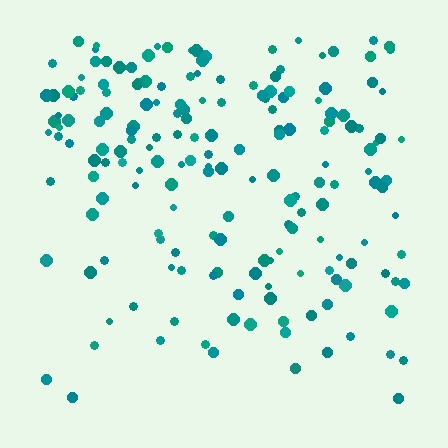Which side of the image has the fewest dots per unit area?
The bottom.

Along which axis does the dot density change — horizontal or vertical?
Vertical.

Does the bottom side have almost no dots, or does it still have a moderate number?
Still a moderate number, just noticeably fewer than the top.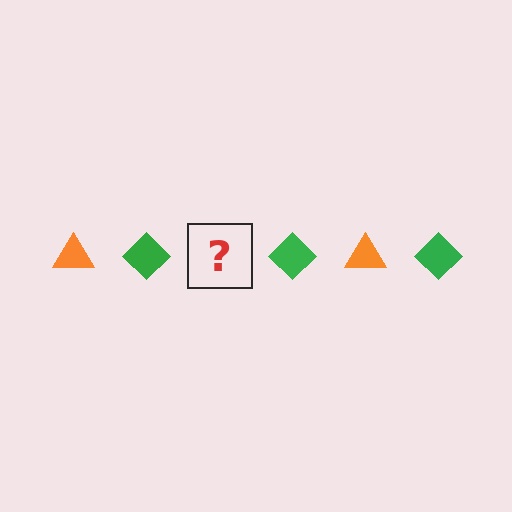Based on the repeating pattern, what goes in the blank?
The blank should be an orange triangle.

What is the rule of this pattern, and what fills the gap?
The rule is that the pattern alternates between orange triangle and green diamond. The gap should be filled with an orange triangle.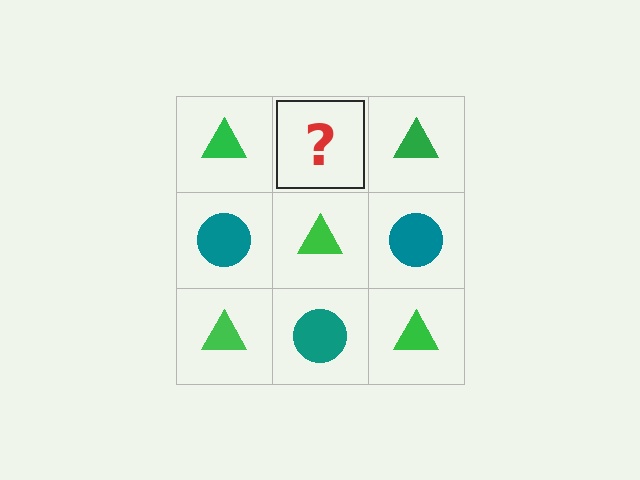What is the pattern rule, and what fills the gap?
The rule is that it alternates green triangle and teal circle in a checkerboard pattern. The gap should be filled with a teal circle.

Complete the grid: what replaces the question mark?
The question mark should be replaced with a teal circle.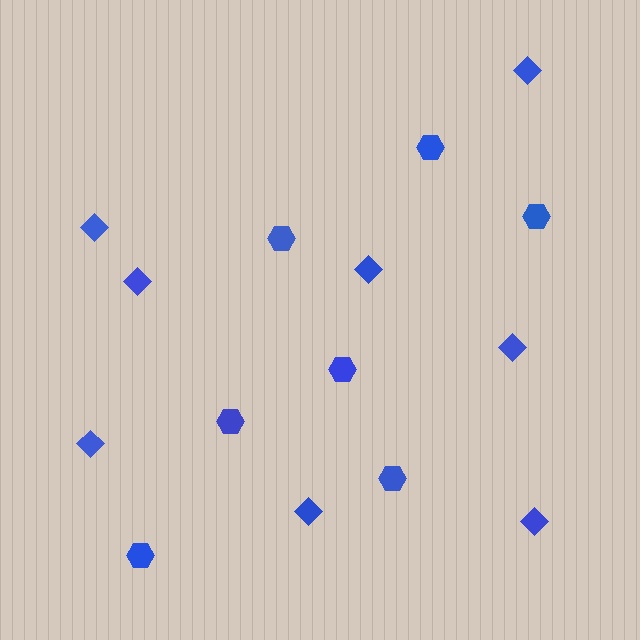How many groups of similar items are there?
There are 2 groups: one group of diamonds (8) and one group of hexagons (7).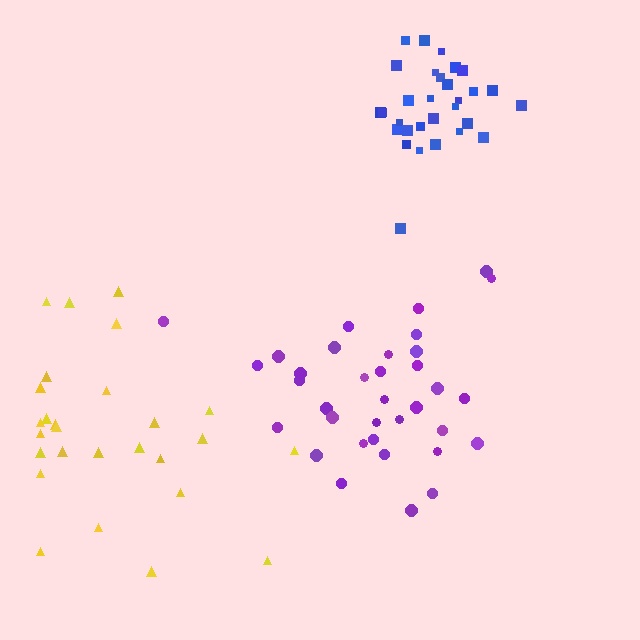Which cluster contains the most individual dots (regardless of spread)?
Purple (35).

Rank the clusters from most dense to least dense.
blue, purple, yellow.